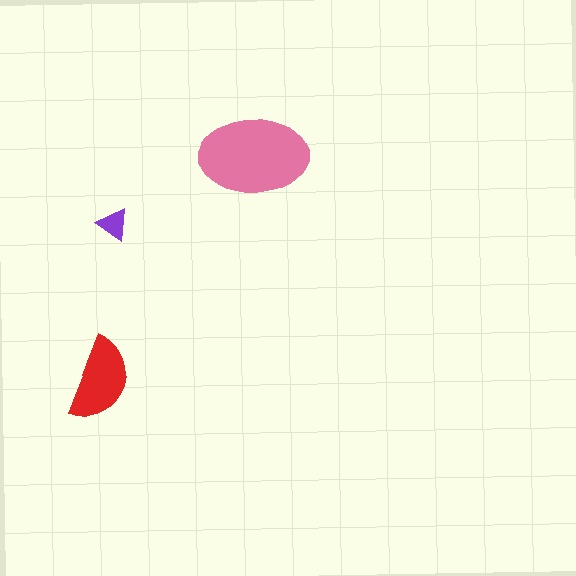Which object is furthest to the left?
The red semicircle is leftmost.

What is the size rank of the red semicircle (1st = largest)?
2nd.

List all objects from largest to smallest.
The pink ellipse, the red semicircle, the purple triangle.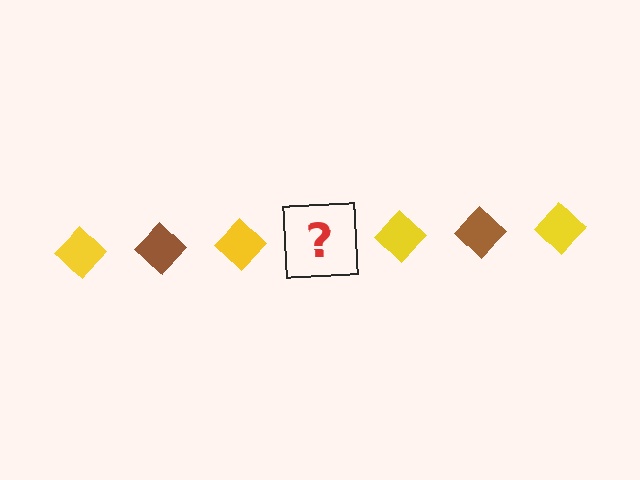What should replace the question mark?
The question mark should be replaced with a brown diamond.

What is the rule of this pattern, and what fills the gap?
The rule is that the pattern cycles through yellow, brown diamonds. The gap should be filled with a brown diamond.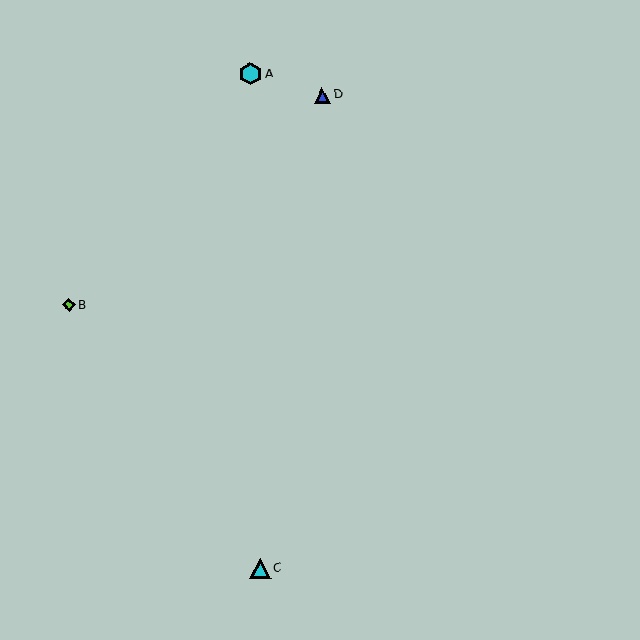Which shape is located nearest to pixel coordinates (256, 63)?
The cyan hexagon (labeled A) at (250, 74) is nearest to that location.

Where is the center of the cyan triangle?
The center of the cyan triangle is at (260, 568).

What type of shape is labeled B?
Shape B is a lime diamond.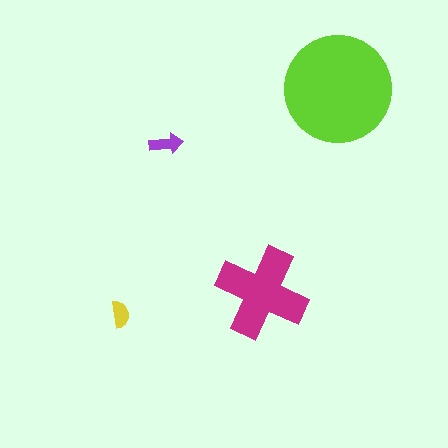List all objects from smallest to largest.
The yellow semicircle, the purple arrow, the magenta cross, the lime circle.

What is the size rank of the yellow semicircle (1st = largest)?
4th.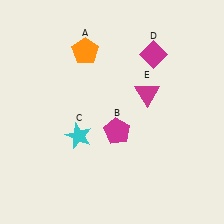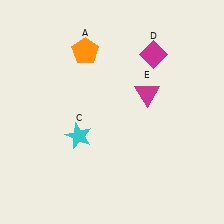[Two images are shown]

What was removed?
The magenta pentagon (B) was removed in Image 2.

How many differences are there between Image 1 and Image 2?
There is 1 difference between the two images.